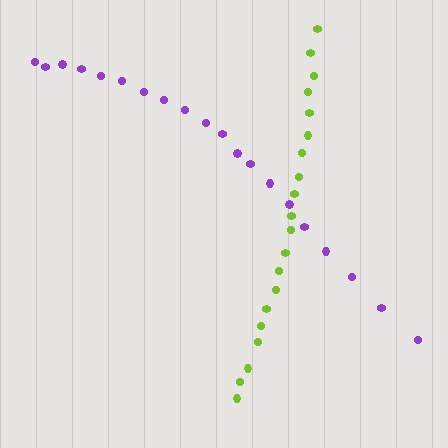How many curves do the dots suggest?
There are 2 distinct paths.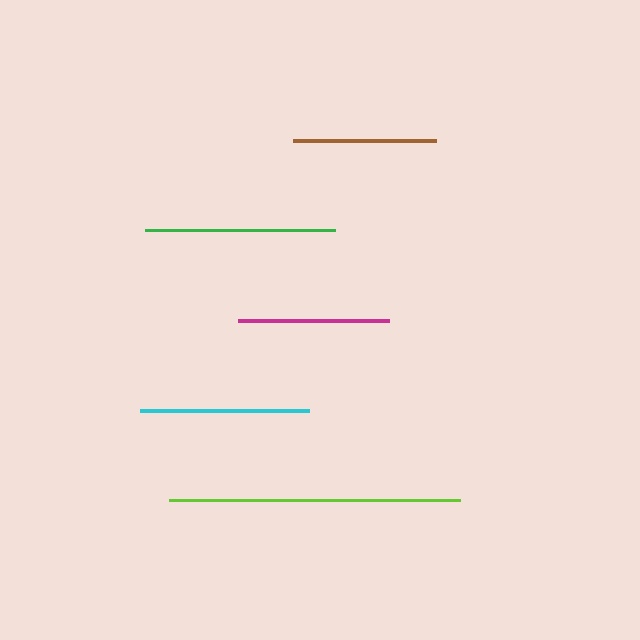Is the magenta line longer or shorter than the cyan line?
The cyan line is longer than the magenta line.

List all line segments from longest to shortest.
From longest to shortest: lime, green, cyan, magenta, brown.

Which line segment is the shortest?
The brown line is the shortest at approximately 142 pixels.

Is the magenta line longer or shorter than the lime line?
The lime line is longer than the magenta line.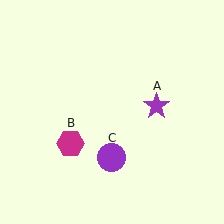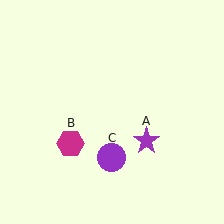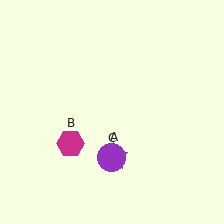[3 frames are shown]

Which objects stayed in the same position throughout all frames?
Magenta hexagon (object B) and purple circle (object C) remained stationary.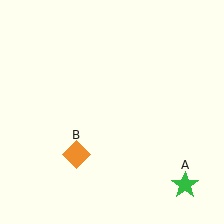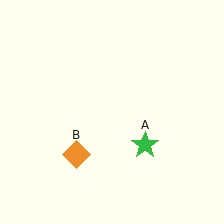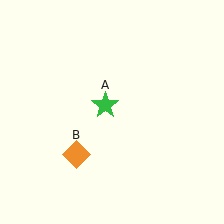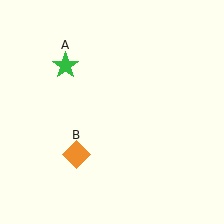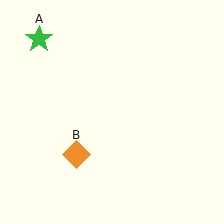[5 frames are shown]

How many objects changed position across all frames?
1 object changed position: green star (object A).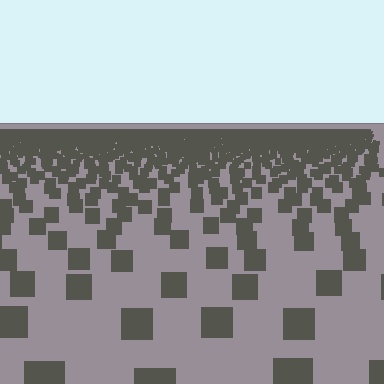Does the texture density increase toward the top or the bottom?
Density increases toward the top.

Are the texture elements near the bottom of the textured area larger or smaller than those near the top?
Larger. Near the bottom, elements are closer to the viewer and appear at a bigger on-screen size.